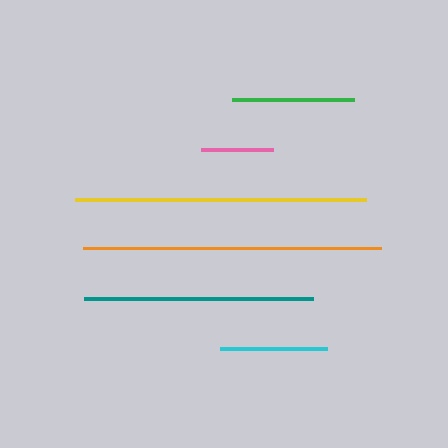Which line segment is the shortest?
The pink line is the shortest at approximately 72 pixels.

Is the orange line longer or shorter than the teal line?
The orange line is longer than the teal line.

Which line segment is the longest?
The orange line is the longest at approximately 298 pixels.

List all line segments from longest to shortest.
From longest to shortest: orange, yellow, teal, green, cyan, pink.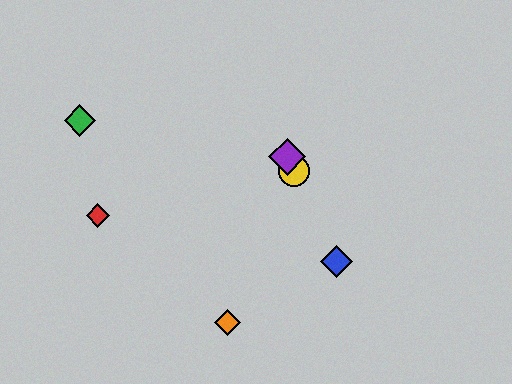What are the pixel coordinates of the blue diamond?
The blue diamond is at (336, 262).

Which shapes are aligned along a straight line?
The blue diamond, the yellow circle, the purple diamond are aligned along a straight line.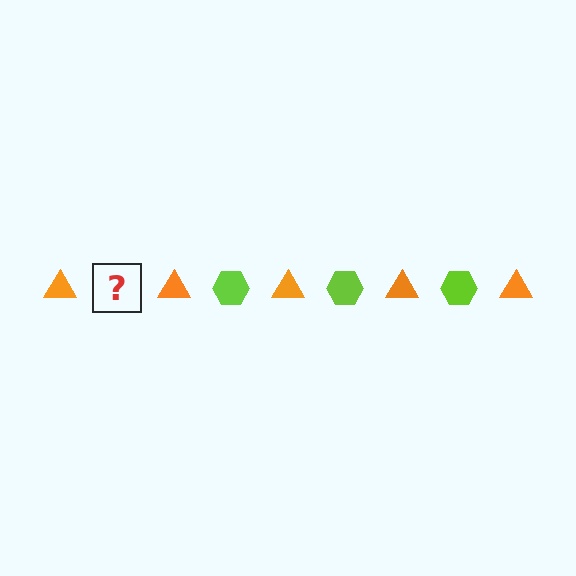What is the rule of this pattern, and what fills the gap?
The rule is that the pattern alternates between orange triangle and lime hexagon. The gap should be filled with a lime hexagon.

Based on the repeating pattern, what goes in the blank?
The blank should be a lime hexagon.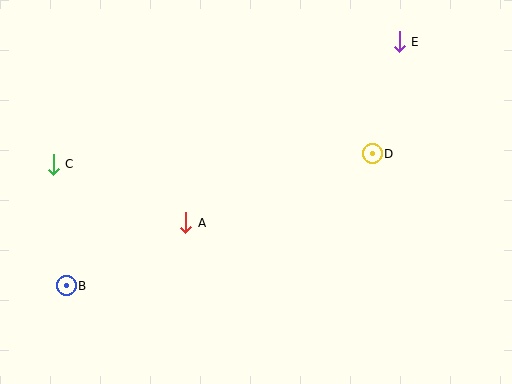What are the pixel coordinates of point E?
Point E is at (399, 42).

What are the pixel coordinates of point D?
Point D is at (372, 154).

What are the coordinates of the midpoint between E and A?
The midpoint between E and A is at (293, 132).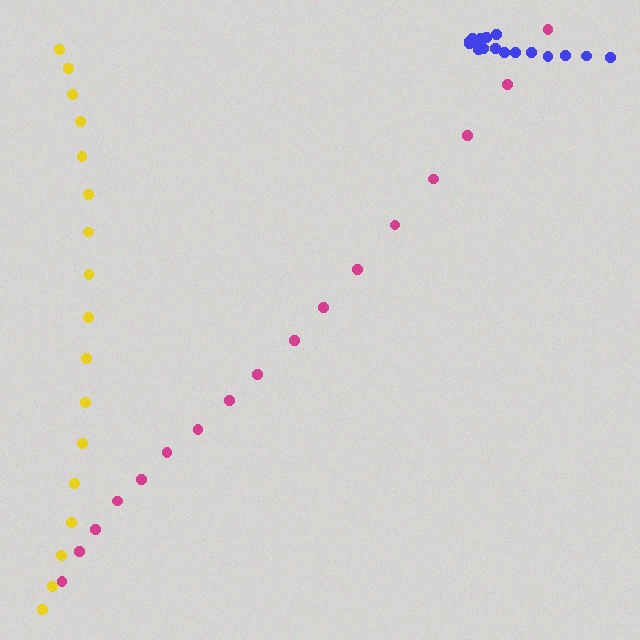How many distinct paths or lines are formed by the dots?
There are 3 distinct paths.